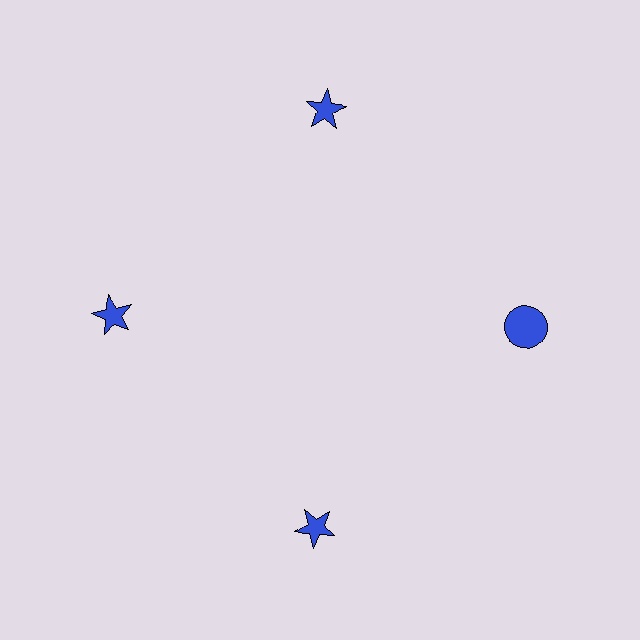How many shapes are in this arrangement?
There are 4 shapes arranged in a ring pattern.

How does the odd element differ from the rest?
It has a different shape: circle instead of star.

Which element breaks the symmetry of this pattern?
The blue circle at roughly the 3 o'clock position breaks the symmetry. All other shapes are blue stars.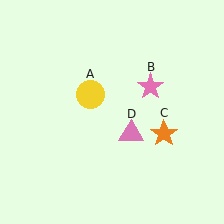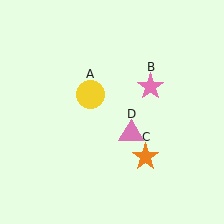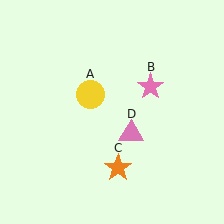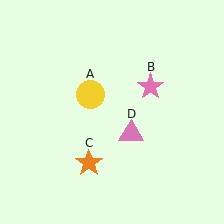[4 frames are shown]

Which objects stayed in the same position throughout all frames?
Yellow circle (object A) and pink star (object B) and pink triangle (object D) remained stationary.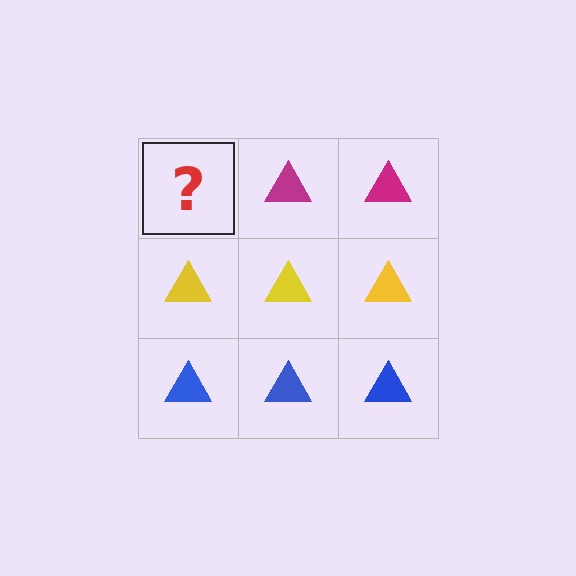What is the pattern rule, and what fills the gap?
The rule is that each row has a consistent color. The gap should be filled with a magenta triangle.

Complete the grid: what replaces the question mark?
The question mark should be replaced with a magenta triangle.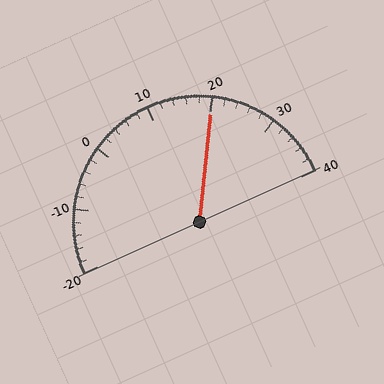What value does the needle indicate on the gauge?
The needle indicates approximately 20.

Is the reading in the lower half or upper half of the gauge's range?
The reading is in the upper half of the range (-20 to 40).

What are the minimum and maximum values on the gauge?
The gauge ranges from -20 to 40.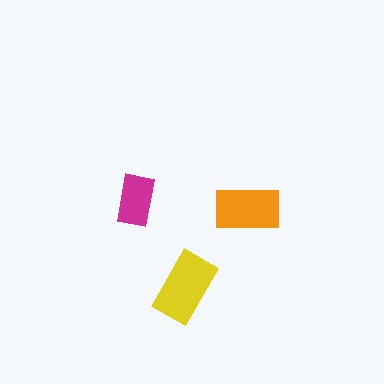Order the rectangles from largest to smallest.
the yellow one, the orange one, the magenta one.